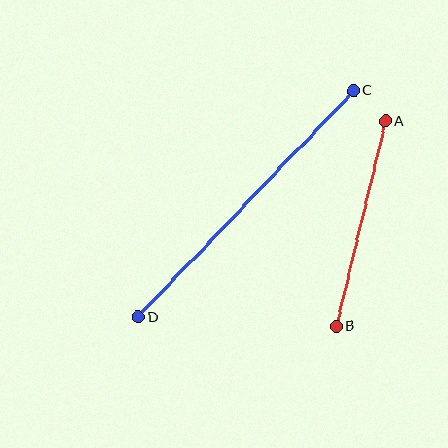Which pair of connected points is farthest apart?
Points C and D are farthest apart.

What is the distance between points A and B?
The distance is approximately 211 pixels.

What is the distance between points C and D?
The distance is approximately 313 pixels.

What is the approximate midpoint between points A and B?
The midpoint is at approximately (361, 224) pixels.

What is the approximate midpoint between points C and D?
The midpoint is at approximately (246, 204) pixels.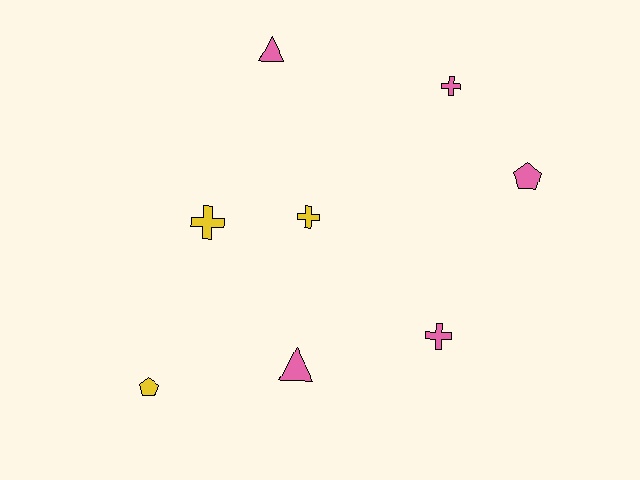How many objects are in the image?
There are 8 objects.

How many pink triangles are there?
There are 2 pink triangles.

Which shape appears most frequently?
Cross, with 4 objects.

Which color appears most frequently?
Pink, with 5 objects.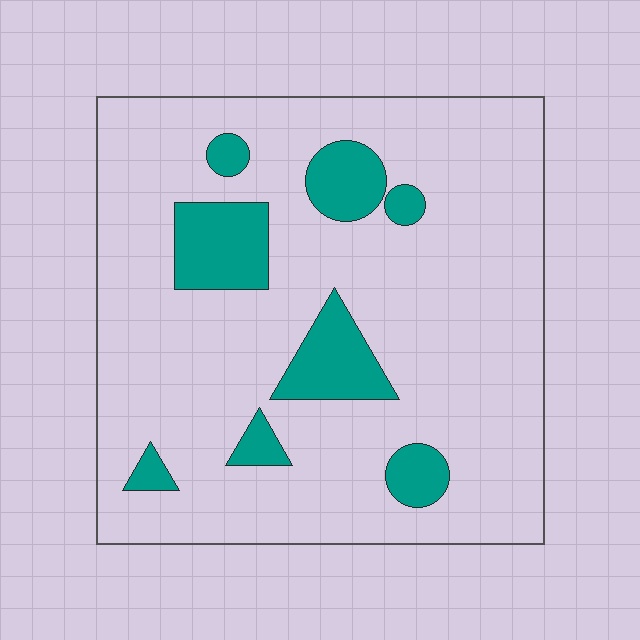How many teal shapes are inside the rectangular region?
8.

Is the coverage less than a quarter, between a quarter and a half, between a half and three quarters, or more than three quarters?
Less than a quarter.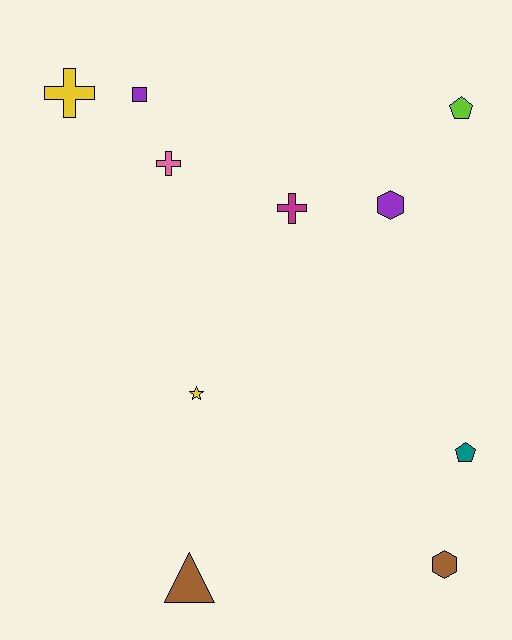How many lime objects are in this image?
There is 1 lime object.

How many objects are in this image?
There are 10 objects.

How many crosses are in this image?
There are 3 crosses.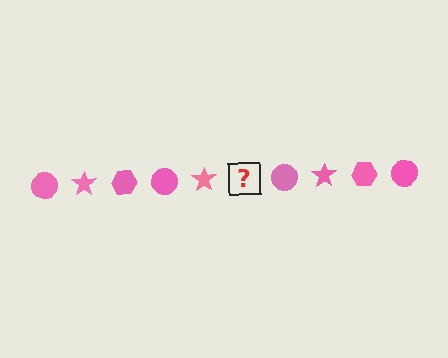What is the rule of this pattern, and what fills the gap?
The rule is that the pattern cycles through circle, star, hexagon shapes in pink. The gap should be filled with a pink hexagon.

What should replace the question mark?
The question mark should be replaced with a pink hexagon.